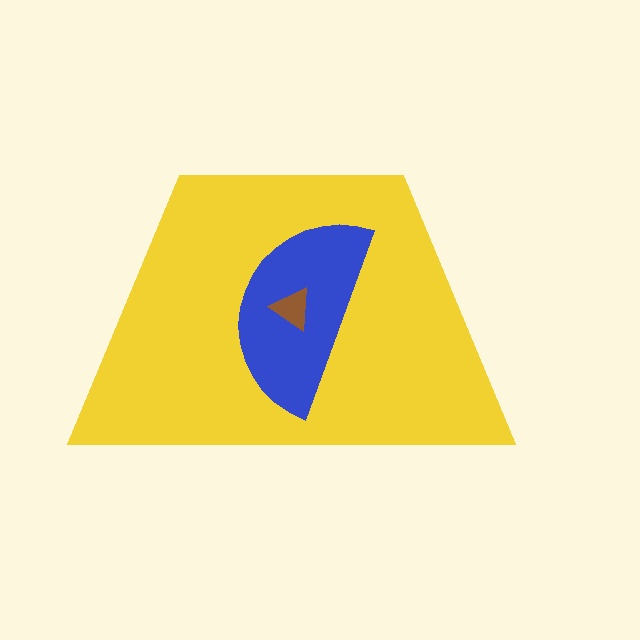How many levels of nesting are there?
3.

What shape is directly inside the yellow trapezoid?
The blue semicircle.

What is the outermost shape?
The yellow trapezoid.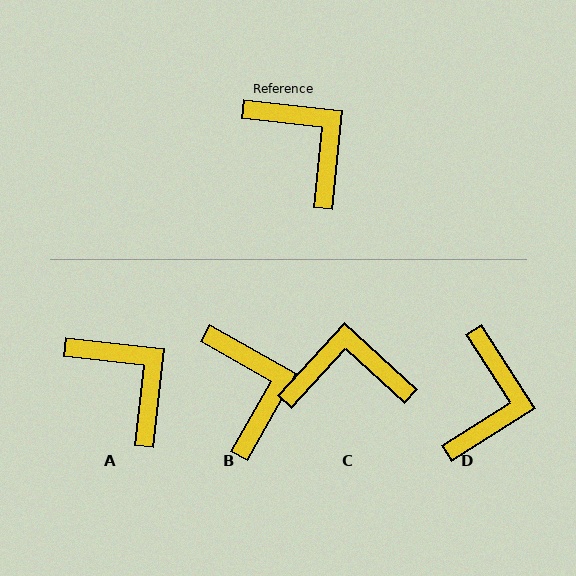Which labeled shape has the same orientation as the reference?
A.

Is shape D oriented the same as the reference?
No, it is off by about 51 degrees.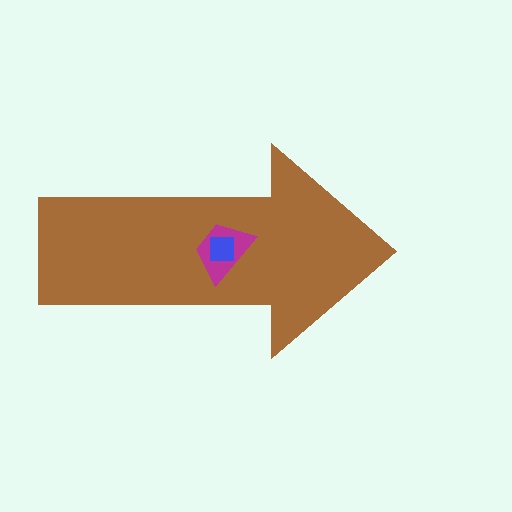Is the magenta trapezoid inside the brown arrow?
Yes.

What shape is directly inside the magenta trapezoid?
The blue square.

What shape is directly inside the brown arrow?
The magenta trapezoid.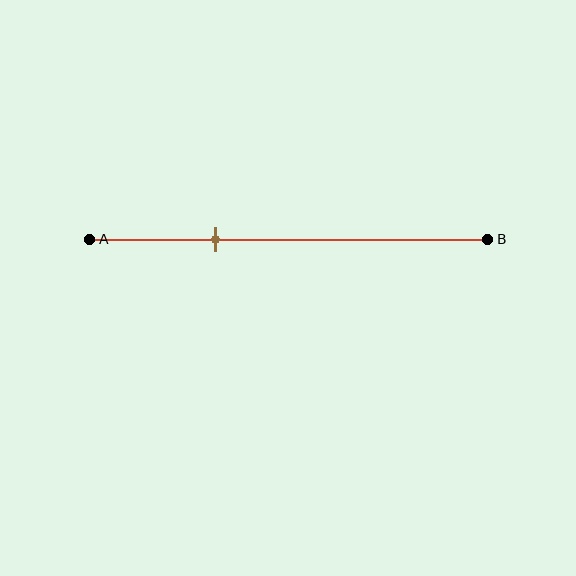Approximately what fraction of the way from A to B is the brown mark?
The brown mark is approximately 30% of the way from A to B.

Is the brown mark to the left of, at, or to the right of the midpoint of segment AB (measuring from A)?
The brown mark is to the left of the midpoint of segment AB.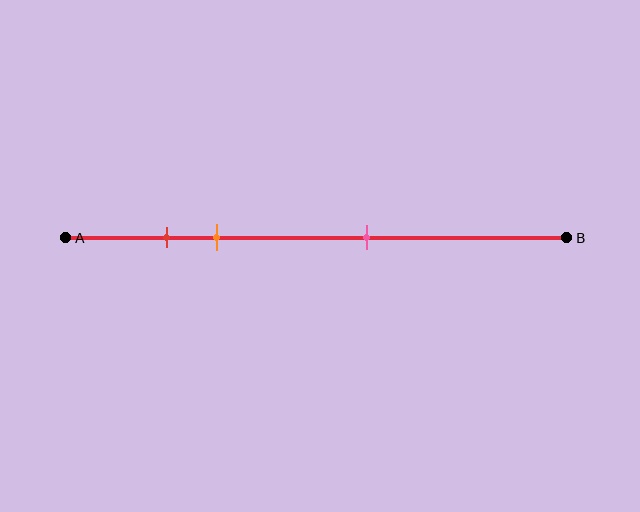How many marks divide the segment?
There are 3 marks dividing the segment.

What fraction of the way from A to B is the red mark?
The red mark is approximately 20% (0.2) of the way from A to B.